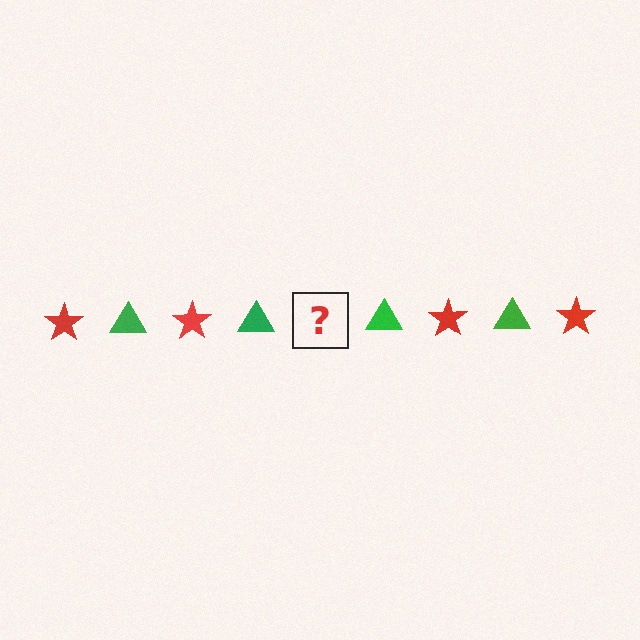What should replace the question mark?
The question mark should be replaced with a red star.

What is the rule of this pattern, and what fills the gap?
The rule is that the pattern alternates between red star and green triangle. The gap should be filled with a red star.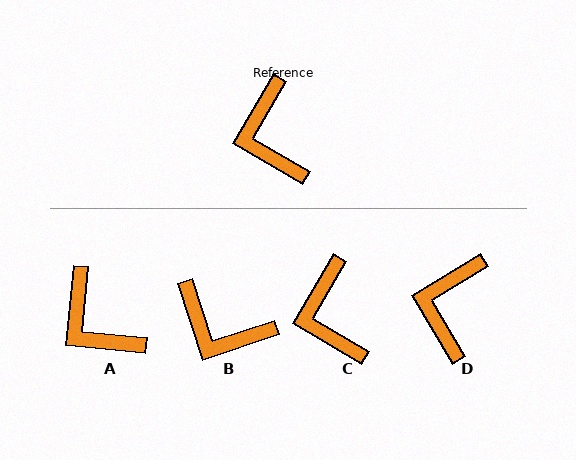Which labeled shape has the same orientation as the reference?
C.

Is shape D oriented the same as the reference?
No, it is off by about 28 degrees.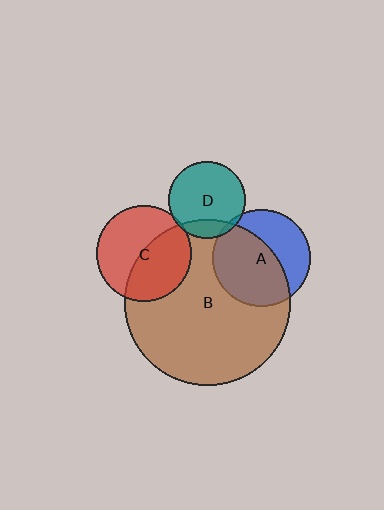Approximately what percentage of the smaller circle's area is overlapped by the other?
Approximately 50%.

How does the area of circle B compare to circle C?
Approximately 3.0 times.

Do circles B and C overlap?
Yes.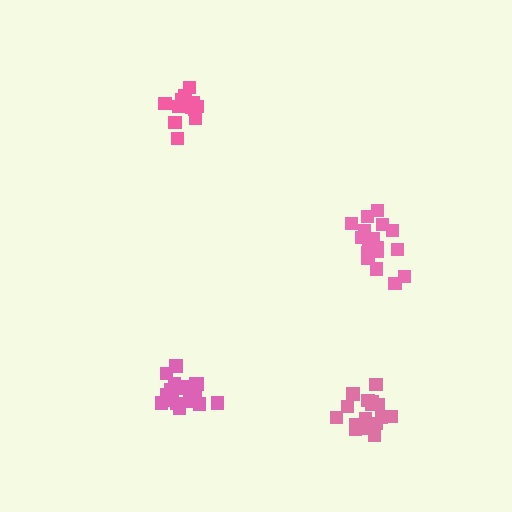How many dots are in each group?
Group 1: 16 dots, Group 2: 18 dots, Group 3: 16 dots, Group 4: 18 dots (68 total).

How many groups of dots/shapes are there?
There are 4 groups.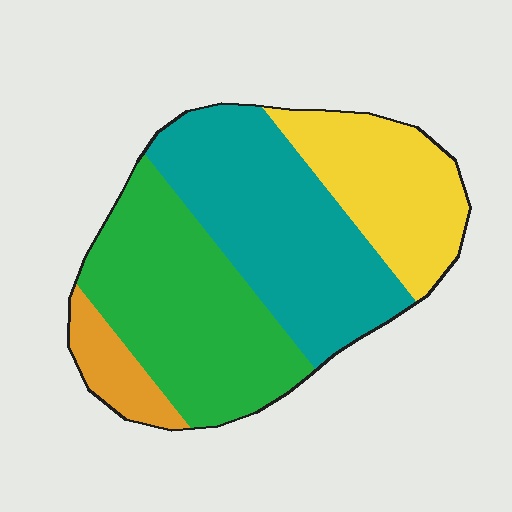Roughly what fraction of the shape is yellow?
Yellow takes up less than a quarter of the shape.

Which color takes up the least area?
Orange, at roughly 10%.